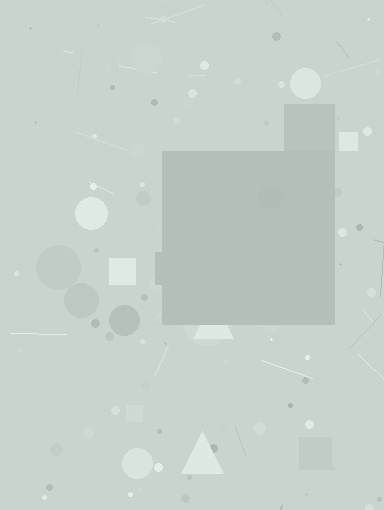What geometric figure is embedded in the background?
A square is embedded in the background.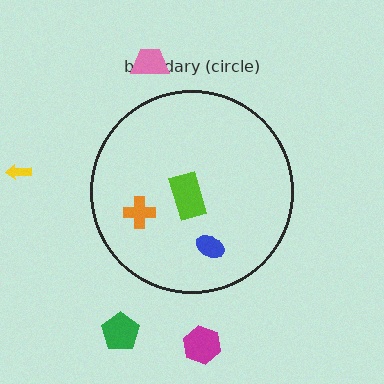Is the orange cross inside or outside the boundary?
Inside.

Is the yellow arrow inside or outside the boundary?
Outside.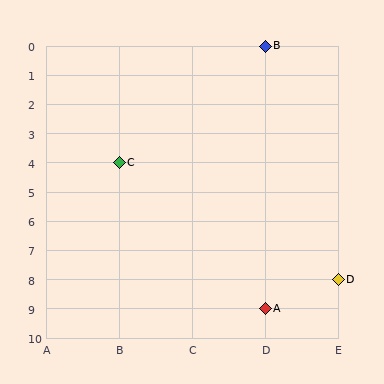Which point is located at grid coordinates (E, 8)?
Point D is at (E, 8).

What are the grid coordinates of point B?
Point B is at grid coordinates (D, 0).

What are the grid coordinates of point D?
Point D is at grid coordinates (E, 8).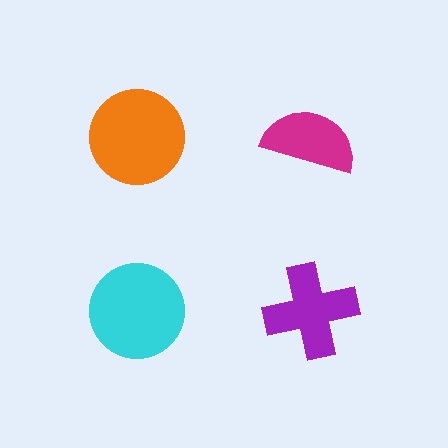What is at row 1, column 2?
A magenta semicircle.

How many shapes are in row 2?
2 shapes.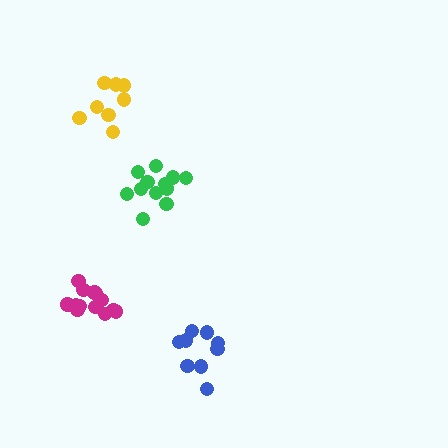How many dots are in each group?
Group 1: 9 dots, Group 2: 12 dots, Group 3: 13 dots, Group 4: 8 dots (42 total).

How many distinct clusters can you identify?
There are 4 distinct clusters.